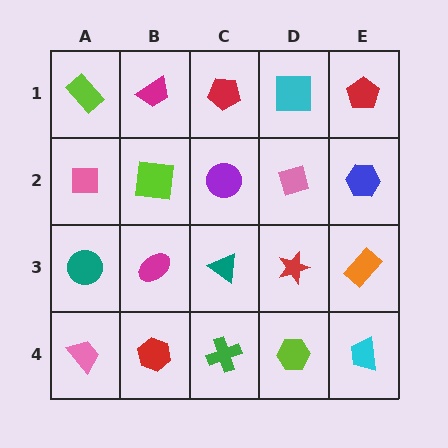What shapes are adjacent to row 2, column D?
A cyan square (row 1, column D), a red star (row 3, column D), a purple circle (row 2, column C), a blue hexagon (row 2, column E).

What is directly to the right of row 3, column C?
A red star.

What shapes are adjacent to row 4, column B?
A magenta ellipse (row 3, column B), a pink trapezoid (row 4, column A), a green cross (row 4, column C).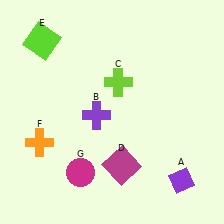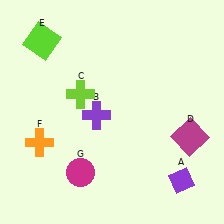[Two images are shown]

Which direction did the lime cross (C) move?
The lime cross (C) moved left.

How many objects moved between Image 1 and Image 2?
2 objects moved between the two images.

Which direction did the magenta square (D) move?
The magenta square (D) moved right.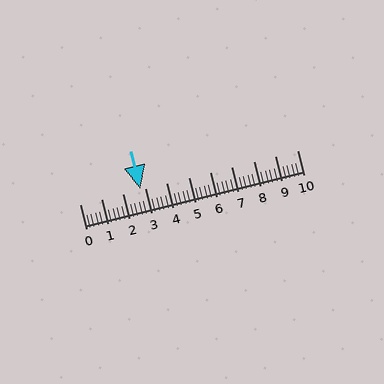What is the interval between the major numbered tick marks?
The major tick marks are spaced 1 units apart.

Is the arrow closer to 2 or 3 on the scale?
The arrow is closer to 3.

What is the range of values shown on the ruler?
The ruler shows values from 0 to 10.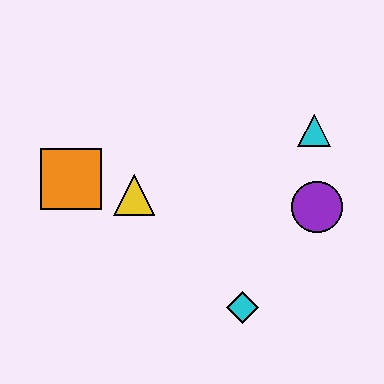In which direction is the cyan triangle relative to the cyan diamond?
The cyan triangle is above the cyan diamond.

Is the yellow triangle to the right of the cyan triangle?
No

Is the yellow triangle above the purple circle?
Yes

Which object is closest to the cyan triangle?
The purple circle is closest to the cyan triangle.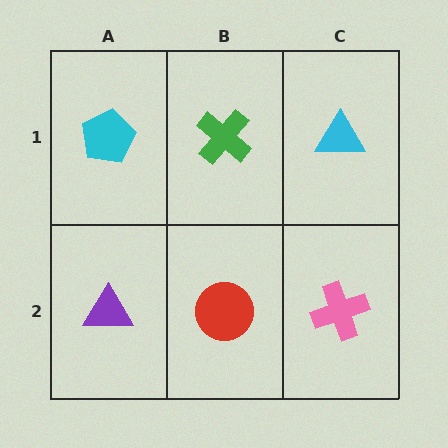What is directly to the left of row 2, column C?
A red circle.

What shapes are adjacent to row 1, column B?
A red circle (row 2, column B), a cyan pentagon (row 1, column A), a cyan triangle (row 1, column C).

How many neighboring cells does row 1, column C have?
2.